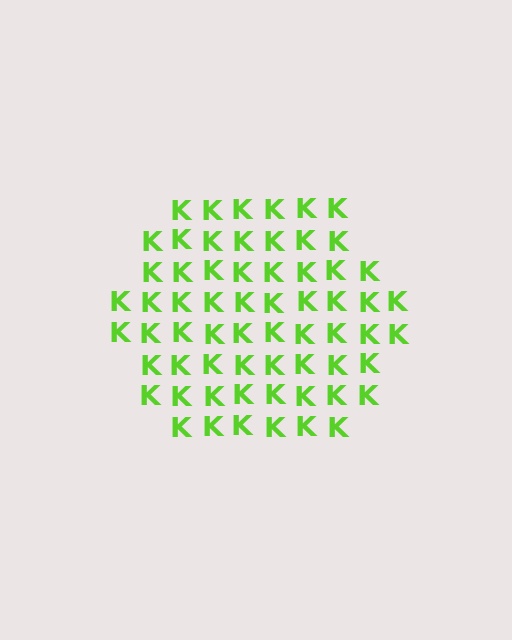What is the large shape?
The large shape is a hexagon.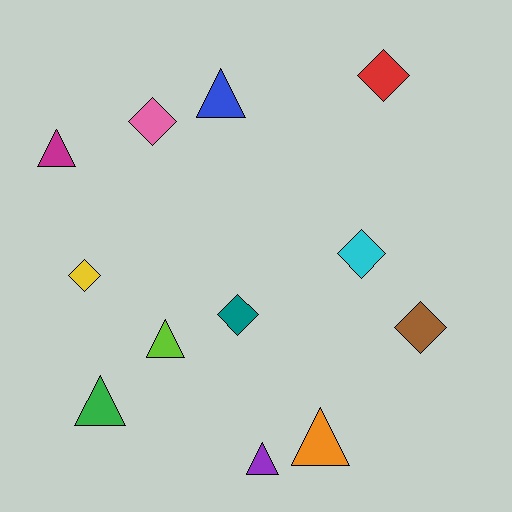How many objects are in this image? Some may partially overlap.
There are 12 objects.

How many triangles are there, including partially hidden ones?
There are 6 triangles.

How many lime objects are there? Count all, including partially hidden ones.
There is 1 lime object.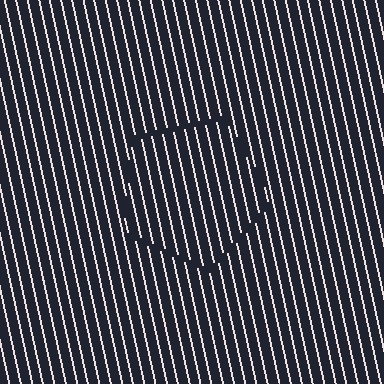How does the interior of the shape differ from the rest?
The interior of the shape contains the same grating, shifted by half a period — the contour is defined by the phase discontinuity where line-ends from the inner and outer gratings abut.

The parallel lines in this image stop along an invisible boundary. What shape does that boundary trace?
An illusory pentagon. The interior of the shape contains the same grating, shifted by half a period — the contour is defined by the phase discontinuity where line-ends from the inner and outer gratings abut.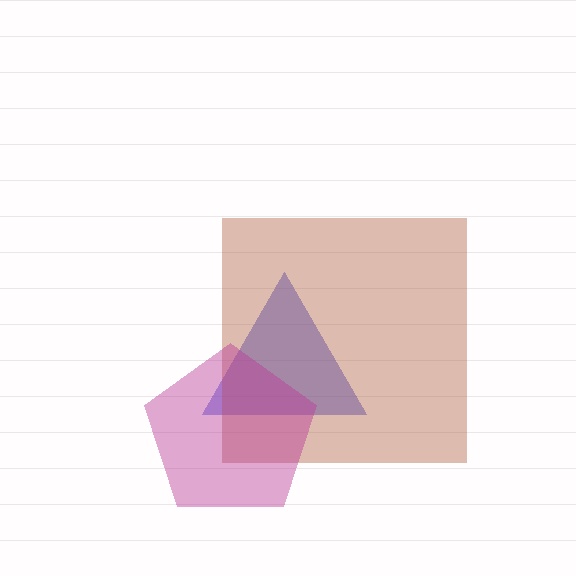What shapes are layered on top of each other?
The layered shapes are: a blue triangle, a brown square, a magenta pentagon.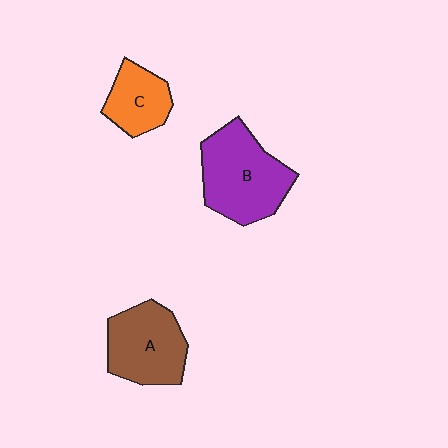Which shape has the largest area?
Shape B (purple).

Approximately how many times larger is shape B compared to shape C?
Approximately 1.8 times.